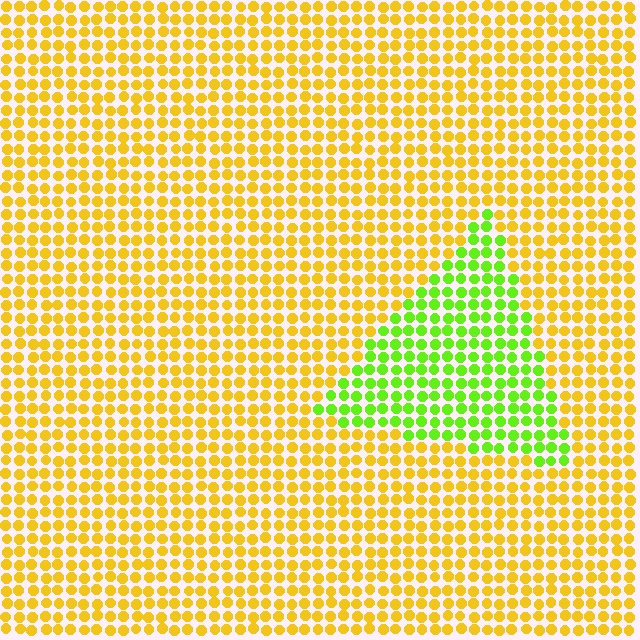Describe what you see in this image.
The image is filled with small yellow elements in a uniform arrangement. A triangle-shaped region is visible where the elements are tinted to a slightly different hue, forming a subtle color boundary.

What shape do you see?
I see a triangle.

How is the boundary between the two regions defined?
The boundary is defined purely by a slight shift in hue (about 52 degrees). Spacing, size, and orientation are identical on both sides.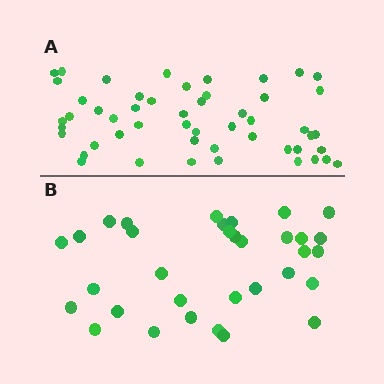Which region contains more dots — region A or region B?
Region A (the top region) has more dots.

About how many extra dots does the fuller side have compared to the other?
Region A has approximately 20 more dots than region B.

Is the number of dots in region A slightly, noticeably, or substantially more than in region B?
Region A has substantially more. The ratio is roughly 1.5 to 1.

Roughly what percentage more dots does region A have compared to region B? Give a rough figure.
About 55% more.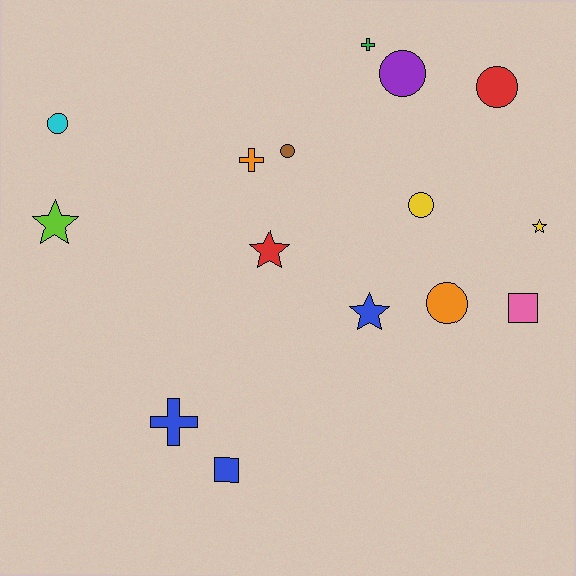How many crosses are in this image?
There are 3 crosses.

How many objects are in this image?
There are 15 objects.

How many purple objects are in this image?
There is 1 purple object.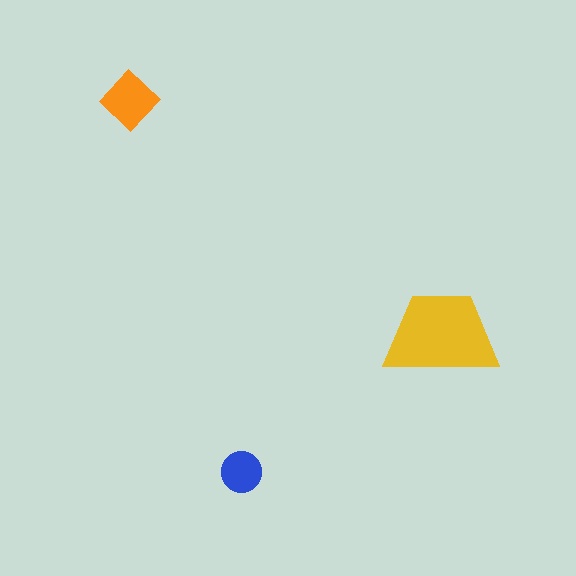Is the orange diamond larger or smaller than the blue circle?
Larger.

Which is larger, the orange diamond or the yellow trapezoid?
The yellow trapezoid.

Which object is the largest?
The yellow trapezoid.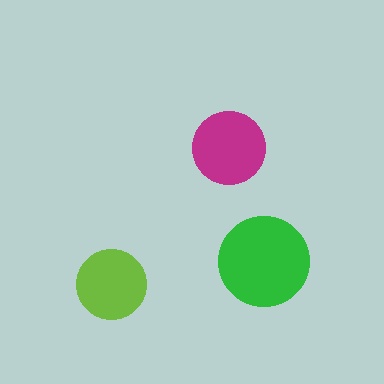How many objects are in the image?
There are 3 objects in the image.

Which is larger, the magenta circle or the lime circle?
The magenta one.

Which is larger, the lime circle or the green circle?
The green one.